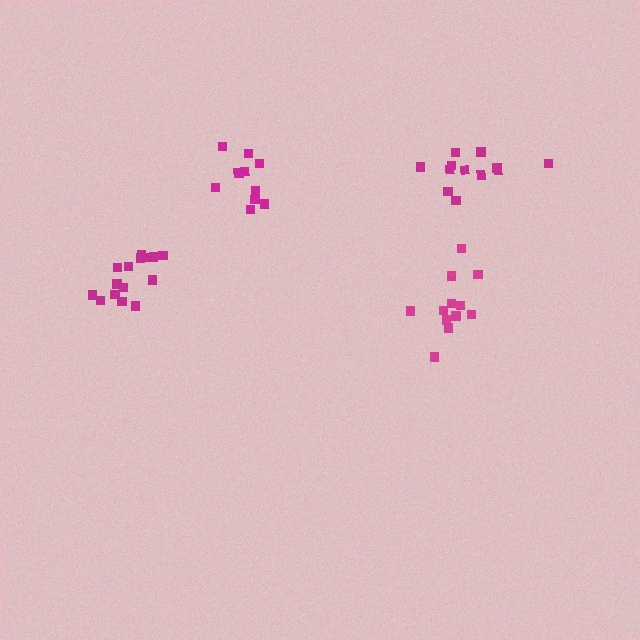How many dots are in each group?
Group 1: 10 dots, Group 2: 12 dots, Group 3: 15 dots, Group 4: 12 dots (49 total).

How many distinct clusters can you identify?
There are 4 distinct clusters.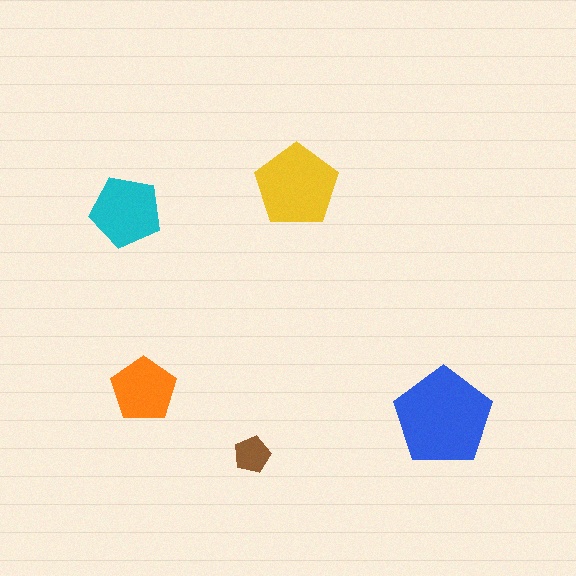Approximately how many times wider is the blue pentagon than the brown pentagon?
About 2.5 times wider.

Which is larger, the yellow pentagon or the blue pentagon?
The blue one.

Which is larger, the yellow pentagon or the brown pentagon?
The yellow one.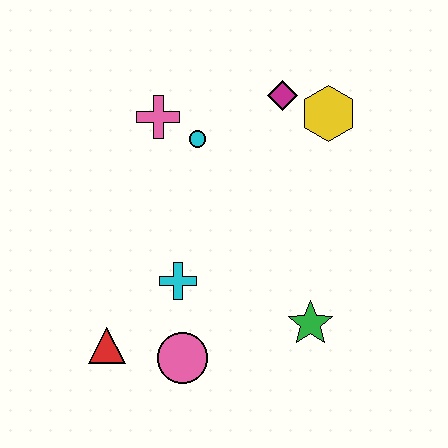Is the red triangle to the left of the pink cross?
Yes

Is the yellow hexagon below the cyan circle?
No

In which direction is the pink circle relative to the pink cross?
The pink circle is below the pink cross.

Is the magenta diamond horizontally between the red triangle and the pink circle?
No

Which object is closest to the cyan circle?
The pink cross is closest to the cyan circle.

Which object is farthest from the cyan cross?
The yellow hexagon is farthest from the cyan cross.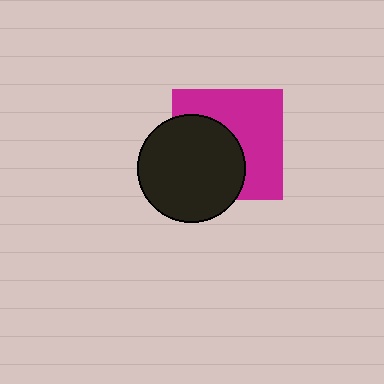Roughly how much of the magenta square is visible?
About half of it is visible (roughly 55%).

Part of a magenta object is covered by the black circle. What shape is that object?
It is a square.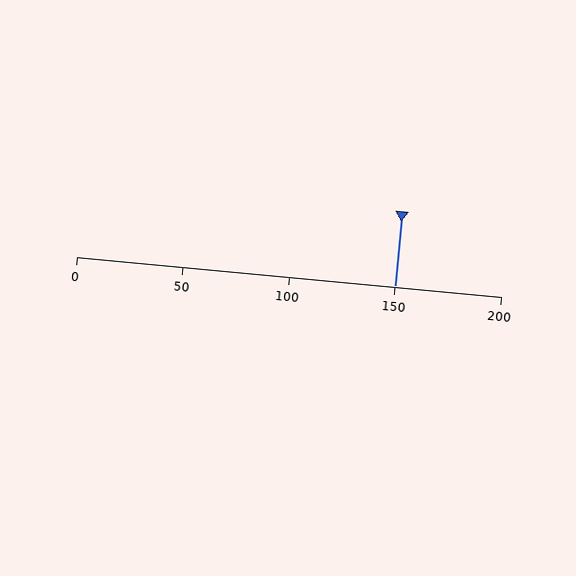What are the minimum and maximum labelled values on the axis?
The axis runs from 0 to 200.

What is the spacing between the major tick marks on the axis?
The major ticks are spaced 50 apart.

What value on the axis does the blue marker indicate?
The marker indicates approximately 150.